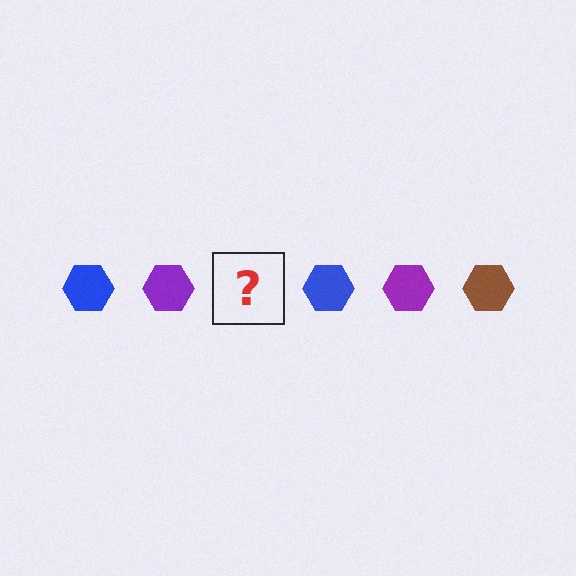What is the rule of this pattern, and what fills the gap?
The rule is that the pattern cycles through blue, purple, brown hexagons. The gap should be filled with a brown hexagon.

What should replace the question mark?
The question mark should be replaced with a brown hexagon.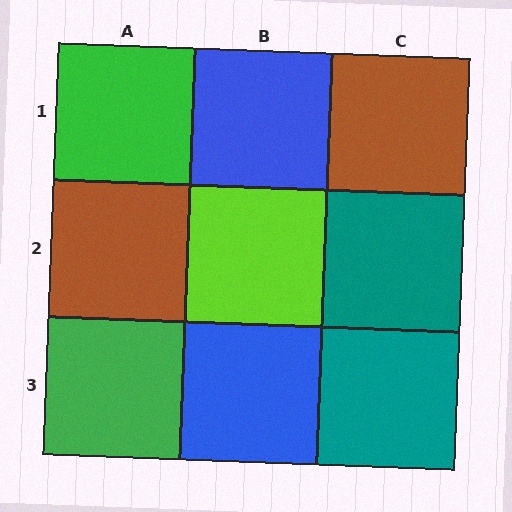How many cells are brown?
2 cells are brown.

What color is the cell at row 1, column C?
Brown.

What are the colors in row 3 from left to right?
Green, blue, teal.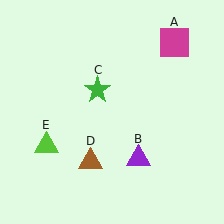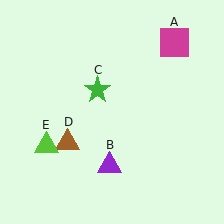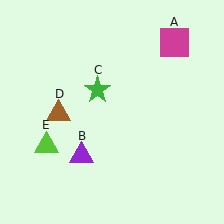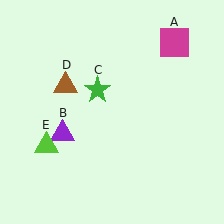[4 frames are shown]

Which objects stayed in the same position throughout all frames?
Magenta square (object A) and green star (object C) and lime triangle (object E) remained stationary.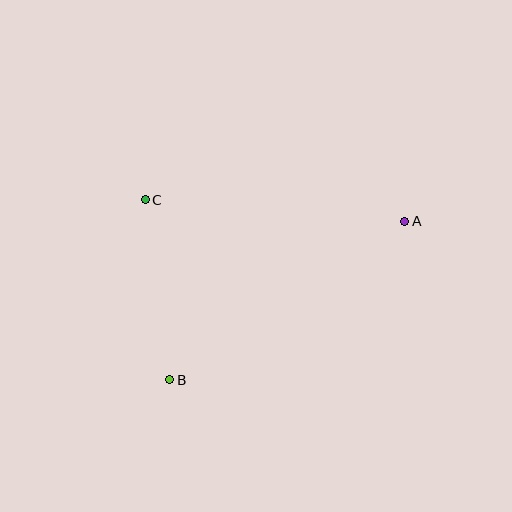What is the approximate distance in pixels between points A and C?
The distance between A and C is approximately 261 pixels.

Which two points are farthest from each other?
Points A and B are farthest from each other.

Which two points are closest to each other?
Points B and C are closest to each other.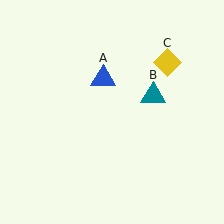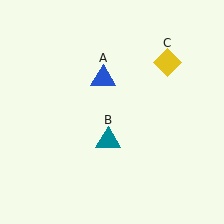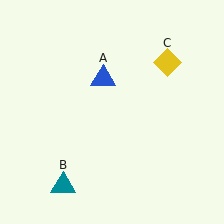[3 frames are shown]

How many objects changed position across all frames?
1 object changed position: teal triangle (object B).